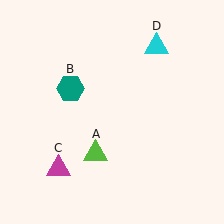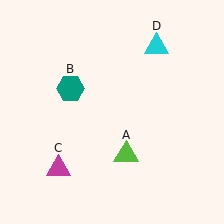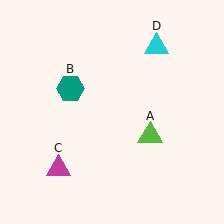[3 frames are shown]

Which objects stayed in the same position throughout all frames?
Teal hexagon (object B) and magenta triangle (object C) and cyan triangle (object D) remained stationary.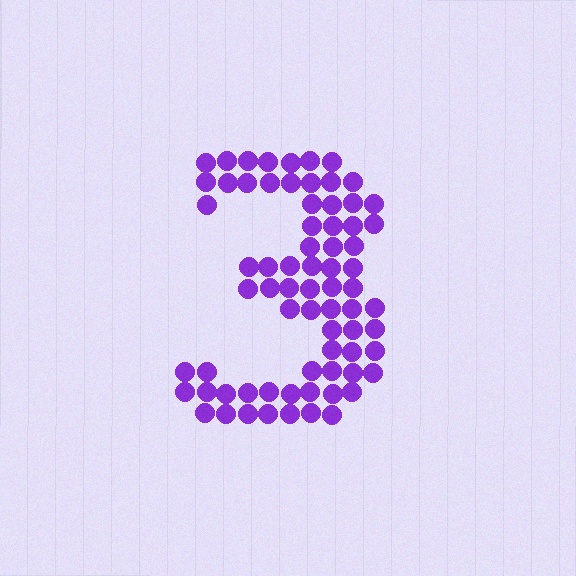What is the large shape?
The large shape is the digit 3.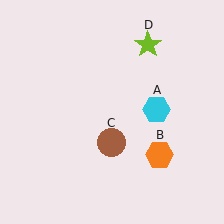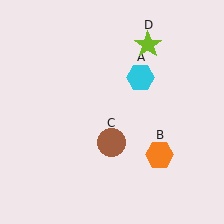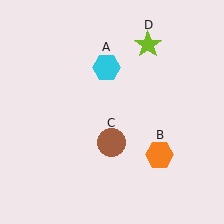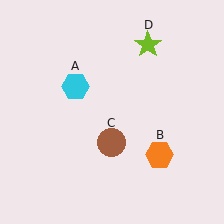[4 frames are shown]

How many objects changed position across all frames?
1 object changed position: cyan hexagon (object A).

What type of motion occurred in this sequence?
The cyan hexagon (object A) rotated counterclockwise around the center of the scene.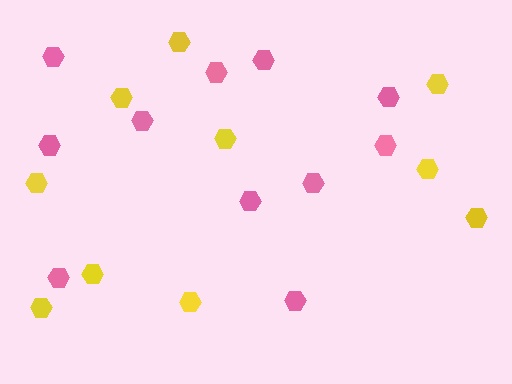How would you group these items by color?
There are 2 groups: one group of pink hexagons (11) and one group of yellow hexagons (10).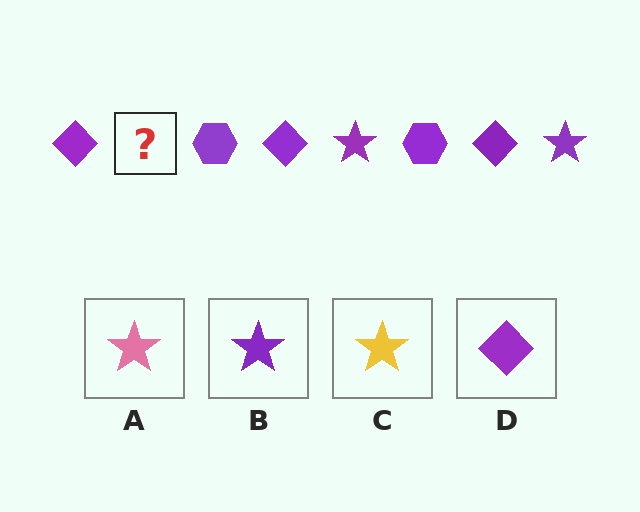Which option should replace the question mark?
Option B.